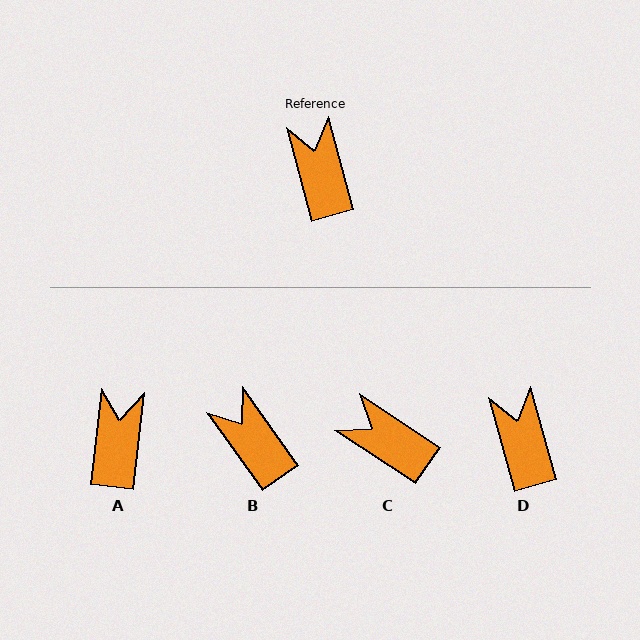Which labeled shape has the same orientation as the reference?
D.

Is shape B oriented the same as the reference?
No, it is off by about 20 degrees.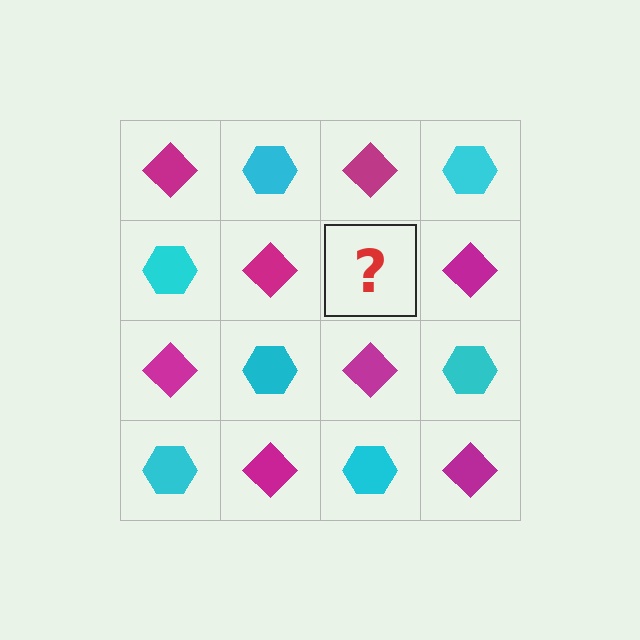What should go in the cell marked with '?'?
The missing cell should contain a cyan hexagon.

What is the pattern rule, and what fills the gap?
The rule is that it alternates magenta diamond and cyan hexagon in a checkerboard pattern. The gap should be filled with a cyan hexagon.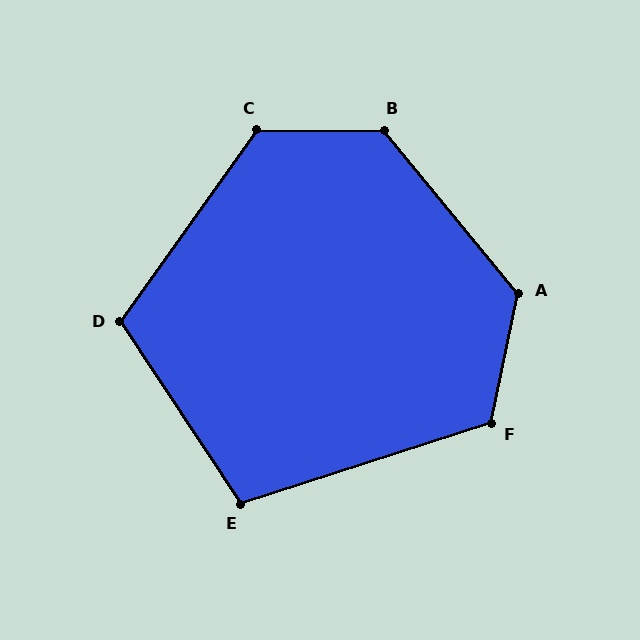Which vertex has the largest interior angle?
B, at approximately 129 degrees.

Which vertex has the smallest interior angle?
E, at approximately 106 degrees.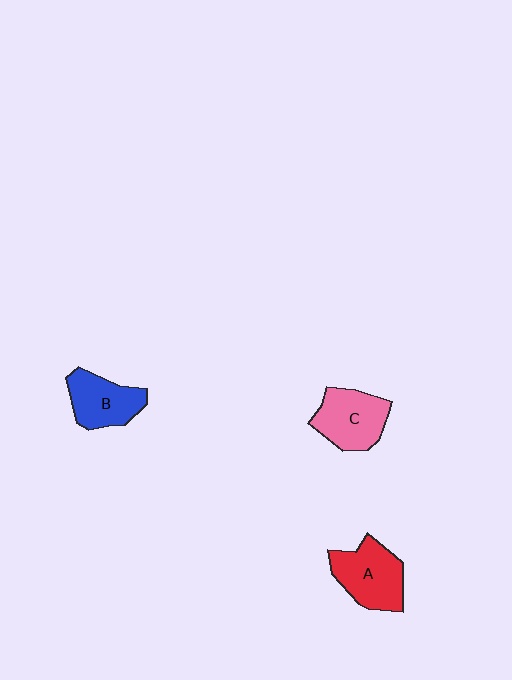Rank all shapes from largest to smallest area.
From largest to smallest: A (red), C (pink), B (blue).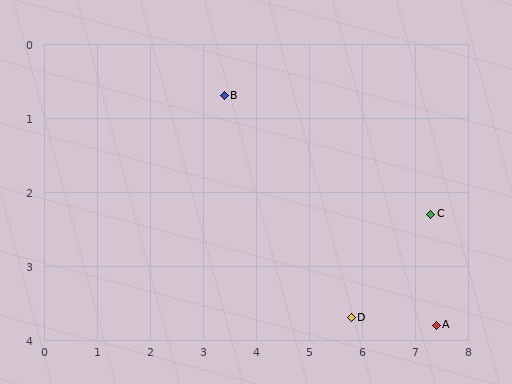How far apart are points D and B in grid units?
Points D and B are about 3.8 grid units apart.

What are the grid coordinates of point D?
Point D is at approximately (5.8, 3.7).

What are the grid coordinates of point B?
Point B is at approximately (3.4, 0.7).